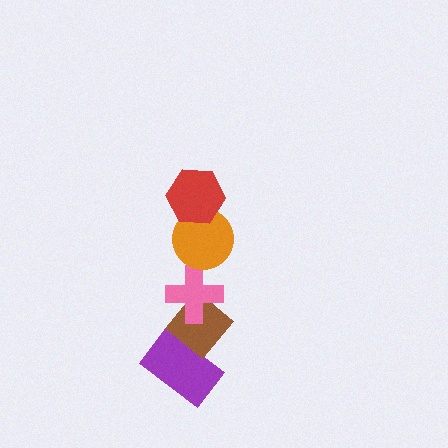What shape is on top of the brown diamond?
The pink cross is on top of the brown diamond.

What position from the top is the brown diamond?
The brown diamond is 4th from the top.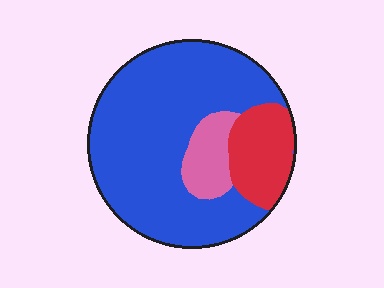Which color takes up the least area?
Pink, at roughly 10%.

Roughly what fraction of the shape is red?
Red takes up between a sixth and a third of the shape.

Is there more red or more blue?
Blue.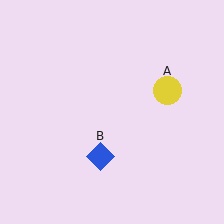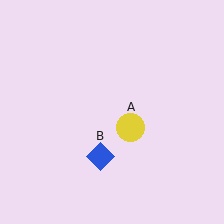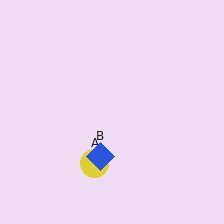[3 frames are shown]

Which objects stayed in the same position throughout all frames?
Blue diamond (object B) remained stationary.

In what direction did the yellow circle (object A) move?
The yellow circle (object A) moved down and to the left.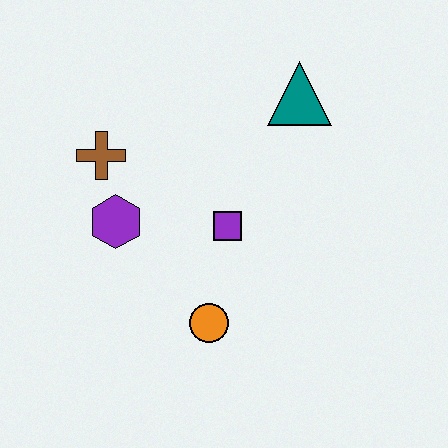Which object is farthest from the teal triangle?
The orange circle is farthest from the teal triangle.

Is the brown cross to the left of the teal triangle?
Yes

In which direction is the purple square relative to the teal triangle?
The purple square is below the teal triangle.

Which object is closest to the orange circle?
The purple square is closest to the orange circle.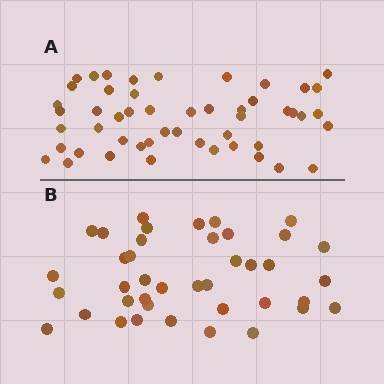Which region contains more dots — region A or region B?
Region A (the top region) has more dots.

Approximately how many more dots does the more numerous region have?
Region A has roughly 10 or so more dots than region B.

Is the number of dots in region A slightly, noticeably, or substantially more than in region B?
Region A has noticeably more, but not dramatically so. The ratio is roughly 1.2 to 1.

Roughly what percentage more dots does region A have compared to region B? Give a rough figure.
About 25% more.